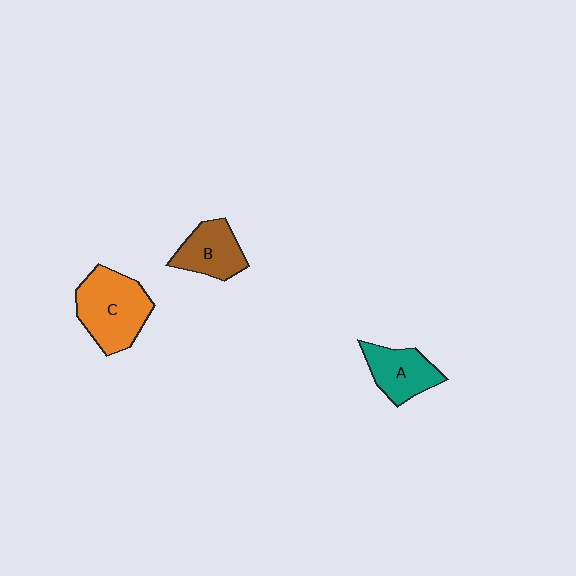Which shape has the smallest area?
Shape B (brown).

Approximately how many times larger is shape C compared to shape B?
Approximately 1.5 times.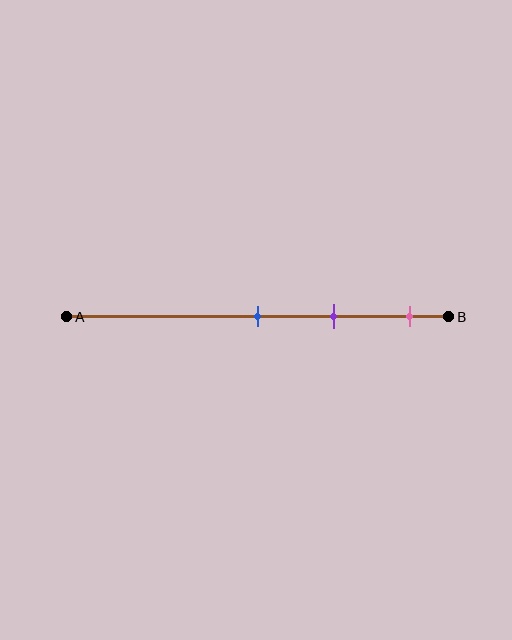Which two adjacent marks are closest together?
The blue and purple marks are the closest adjacent pair.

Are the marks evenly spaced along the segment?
Yes, the marks are approximately evenly spaced.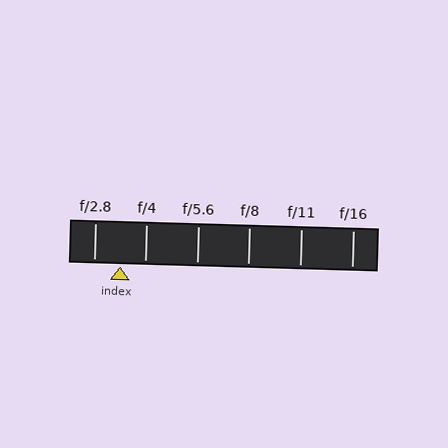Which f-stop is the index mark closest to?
The index mark is closest to f/4.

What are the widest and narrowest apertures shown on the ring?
The widest aperture shown is f/2.8 and the narrowest is f/16.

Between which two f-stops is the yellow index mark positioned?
The index mark is between f/2.8 and f/4.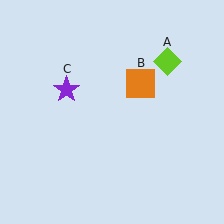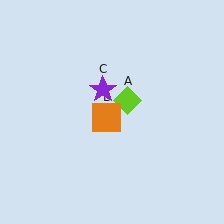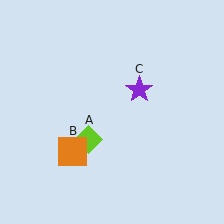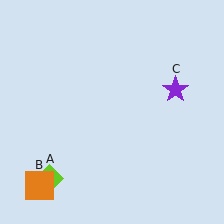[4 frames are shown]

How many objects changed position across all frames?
3 objects changed position: lime diamond (object A), orange square (object B), purple star (object C).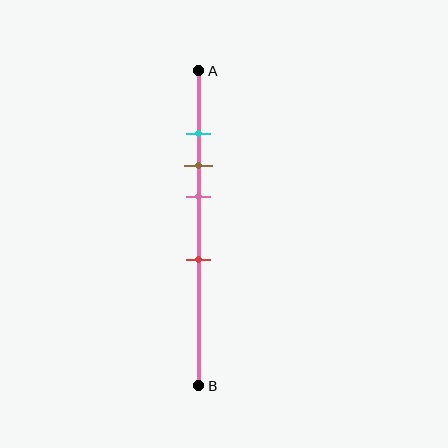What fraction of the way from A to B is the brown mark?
The brown mark is approximately 30% (0.3) of the way from A to B.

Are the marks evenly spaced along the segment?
No, the marks are not evenly spaced.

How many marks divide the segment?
There are 4 marks dividing the segment.